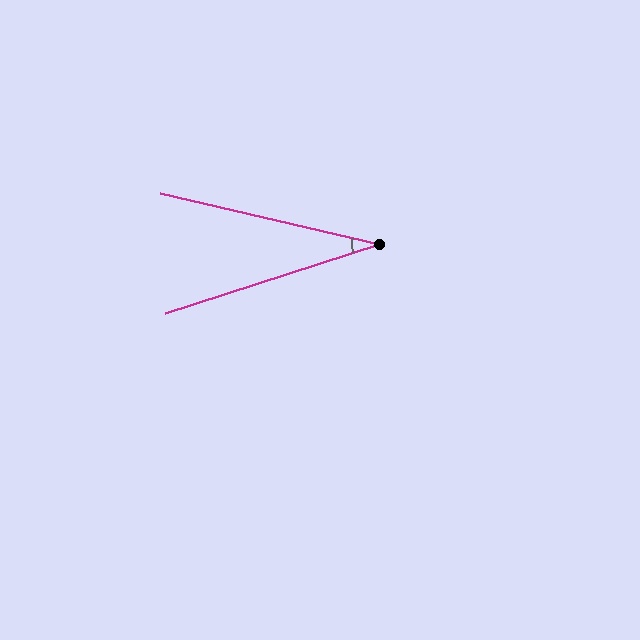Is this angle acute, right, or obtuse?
It is acute.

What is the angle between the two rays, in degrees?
Approximately 31 degrees.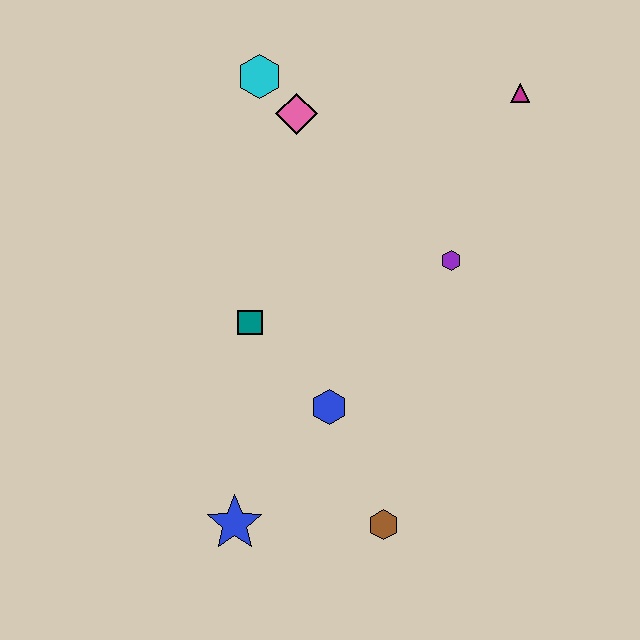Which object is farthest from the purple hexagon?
The blue star is farthest from the purple hexagon.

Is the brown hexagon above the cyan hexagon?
No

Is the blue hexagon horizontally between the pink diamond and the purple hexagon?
Yes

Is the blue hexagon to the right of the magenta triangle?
No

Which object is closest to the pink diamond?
The cyan hexagon is closest to the pink diamond.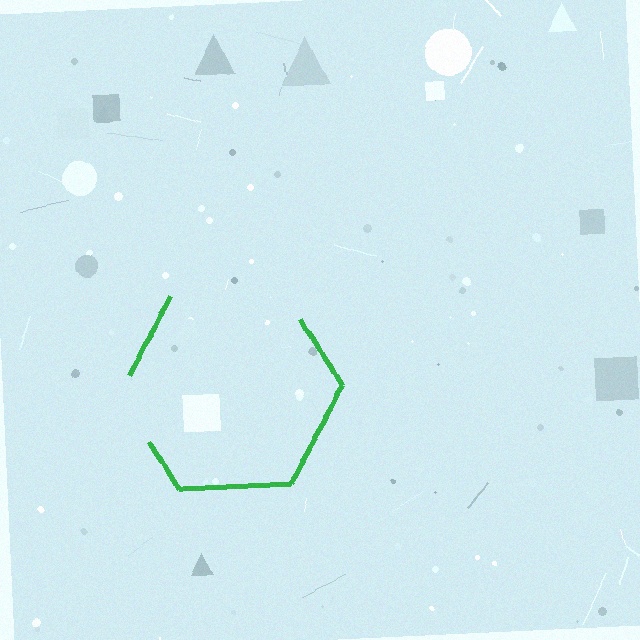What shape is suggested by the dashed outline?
The dashed outline suggests a hexagon.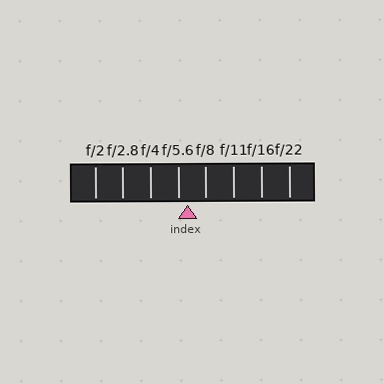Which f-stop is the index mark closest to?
The index mark is closest to f/5.6.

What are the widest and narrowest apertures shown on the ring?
The widest aperture shown is f/2 and the narrowest is f/22.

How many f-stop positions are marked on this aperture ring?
There are 8 f-stop positions marked.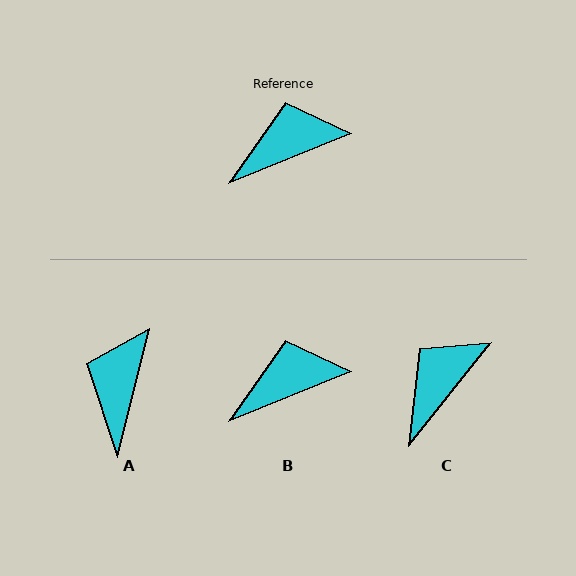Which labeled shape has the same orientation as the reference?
B.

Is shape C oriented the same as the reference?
No, it is off by about 29 degrees.